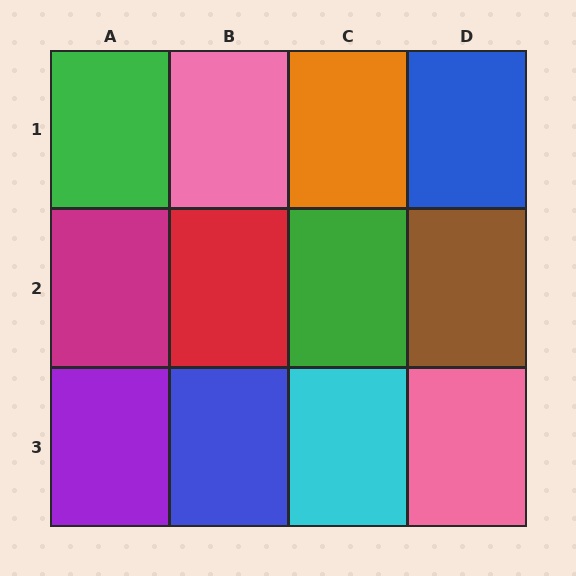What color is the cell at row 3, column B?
Blue.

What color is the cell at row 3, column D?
Pink.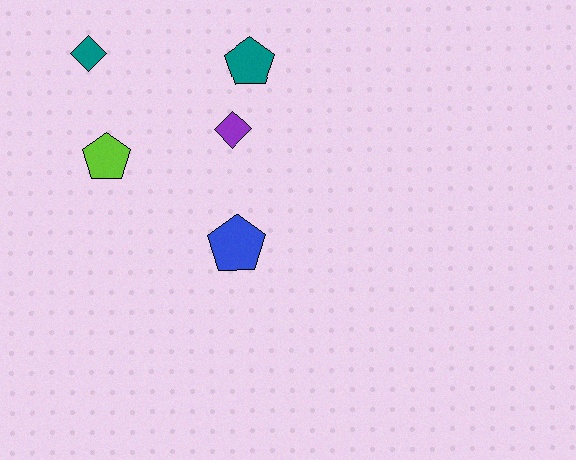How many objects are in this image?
There are 5 objects.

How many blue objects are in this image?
There is 1 blue object.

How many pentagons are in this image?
There are 3 pentagons.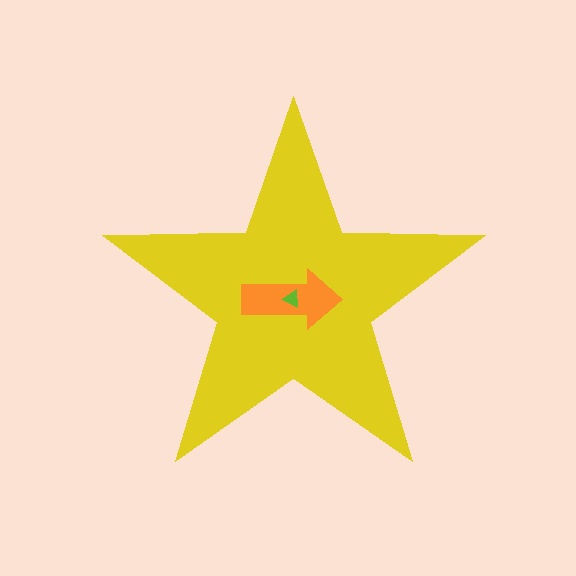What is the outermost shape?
The yellow star.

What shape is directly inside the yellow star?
The orange arrow.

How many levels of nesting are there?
3.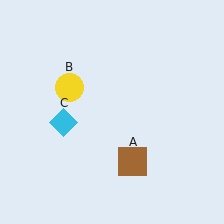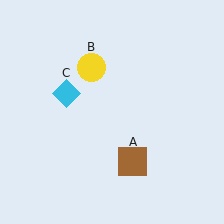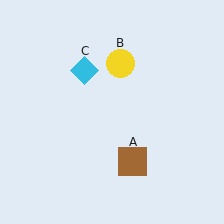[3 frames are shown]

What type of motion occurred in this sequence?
The yellow circle (object B), cyan diamond (object C) rotated clockwise around the center of the scene.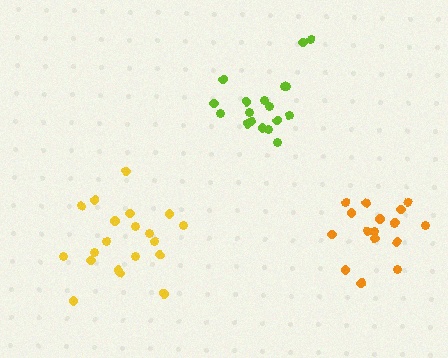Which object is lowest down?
The yellow cluster is bottommost.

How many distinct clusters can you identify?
There are 3 distinct clusters.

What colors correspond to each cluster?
The clusters are colored: yellow, lime, orange.